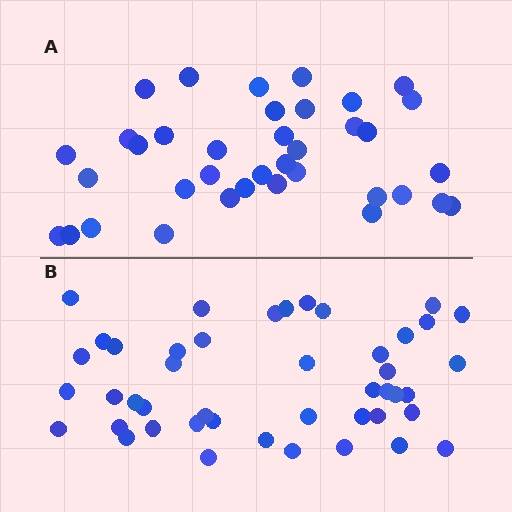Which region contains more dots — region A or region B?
Region B (the bottom region) has more dots.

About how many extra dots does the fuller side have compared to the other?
Region B has roughly 8 or so more dots than region A.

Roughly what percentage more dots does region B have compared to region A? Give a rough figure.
About 20% more.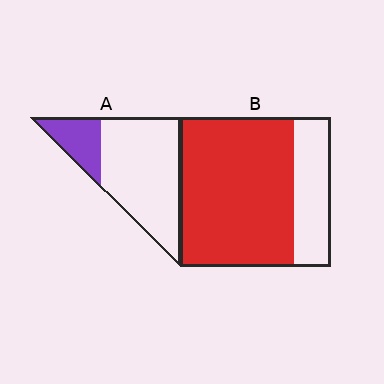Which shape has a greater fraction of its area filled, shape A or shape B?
Shape B.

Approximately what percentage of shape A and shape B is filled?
A is approximately 20% and B is approximately 75%.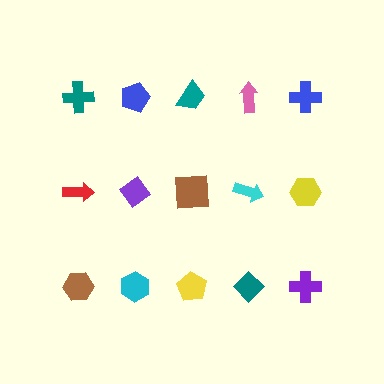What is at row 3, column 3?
A yellow pentagon.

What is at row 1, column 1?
A teal cross.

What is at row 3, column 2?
A cyan hexagon.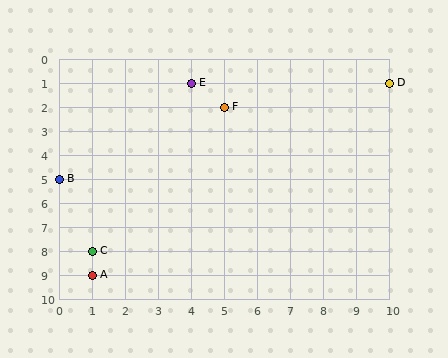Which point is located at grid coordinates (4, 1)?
Point E is at (4, 1).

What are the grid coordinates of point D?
Point D is at grid coordinates (10, 1).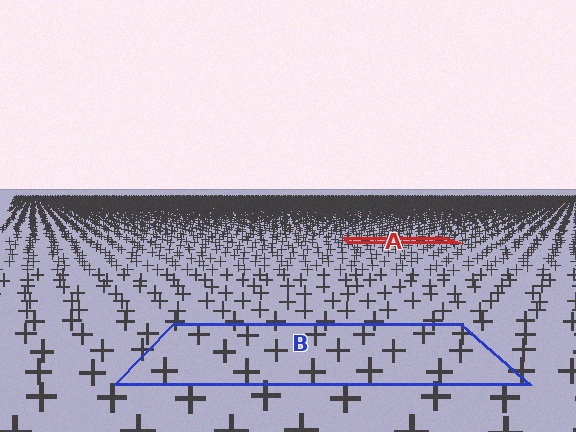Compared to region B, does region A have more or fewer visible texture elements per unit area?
Region A has more texture elements per unit area — they are packed more densely because it is farther away.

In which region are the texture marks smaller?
The texture marks are smaller in region A, because it is farther away.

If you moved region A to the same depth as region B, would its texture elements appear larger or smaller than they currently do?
They would appear larger. At a closer depth, the same texture elements are projected at a bigger on-screen size.